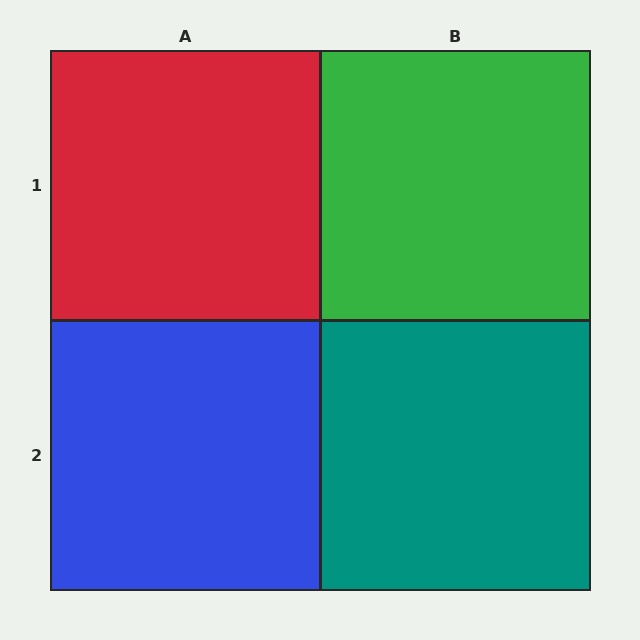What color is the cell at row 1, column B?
Green.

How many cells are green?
1 cell is green.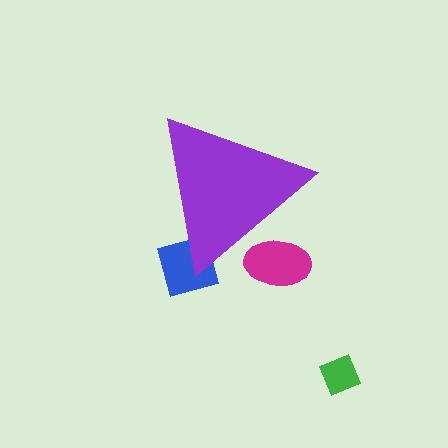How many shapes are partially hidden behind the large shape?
2 shapes are partially hidden.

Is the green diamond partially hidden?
No, the green diamond is fully visible.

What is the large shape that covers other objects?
A purple triangle.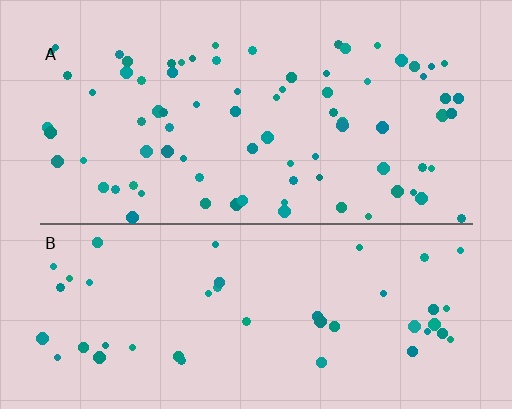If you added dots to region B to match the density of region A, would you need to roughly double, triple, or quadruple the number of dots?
Approximately double.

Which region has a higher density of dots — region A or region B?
A (the top).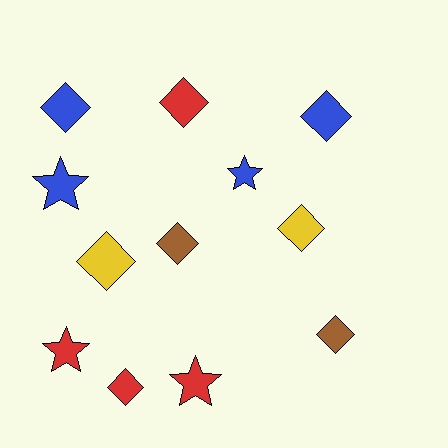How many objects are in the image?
There are 12 objects.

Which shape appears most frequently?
Diamond, with 8 objects.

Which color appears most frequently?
Red, with 4 objects.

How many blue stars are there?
There are 2 blue stars.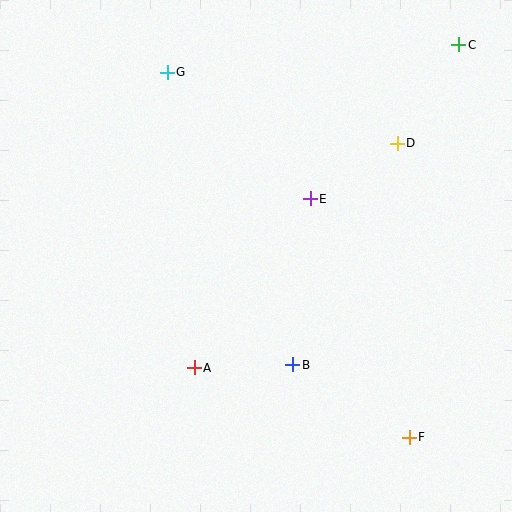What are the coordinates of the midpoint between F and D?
The midpoint between F and D is at (403, 290).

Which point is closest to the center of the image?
Point E at (310, 199) is closest to the center.